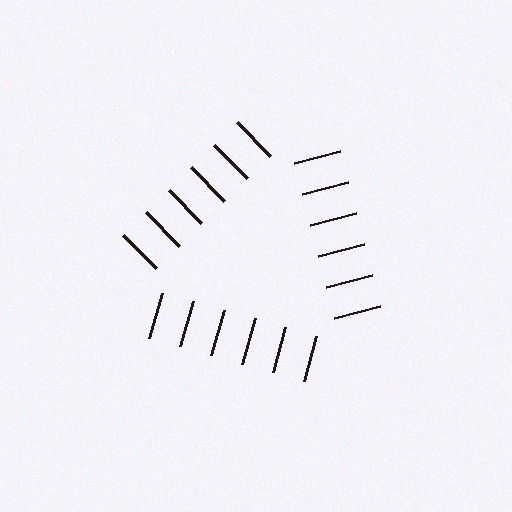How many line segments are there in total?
18 — 6 along each of the 3 edges.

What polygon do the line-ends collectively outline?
An illusory triangle — the line segments terminate on its edges but no continuous stroke is drawn.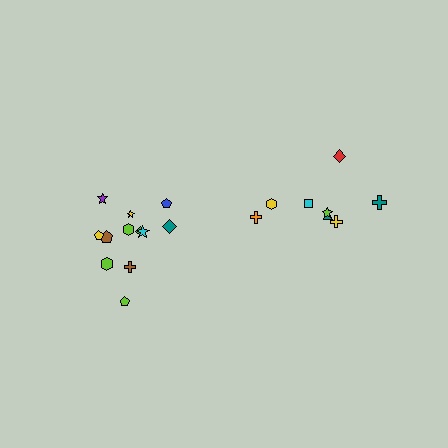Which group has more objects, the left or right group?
The left group.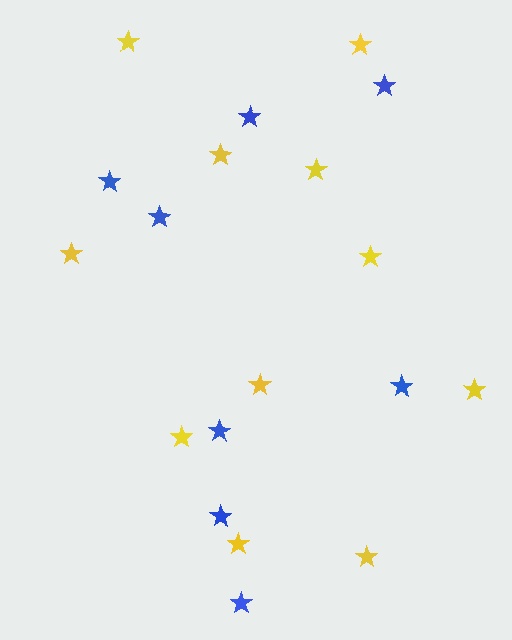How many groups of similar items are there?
There are 2 groups: one group of yellow stars (11) and one group of blue stars (8).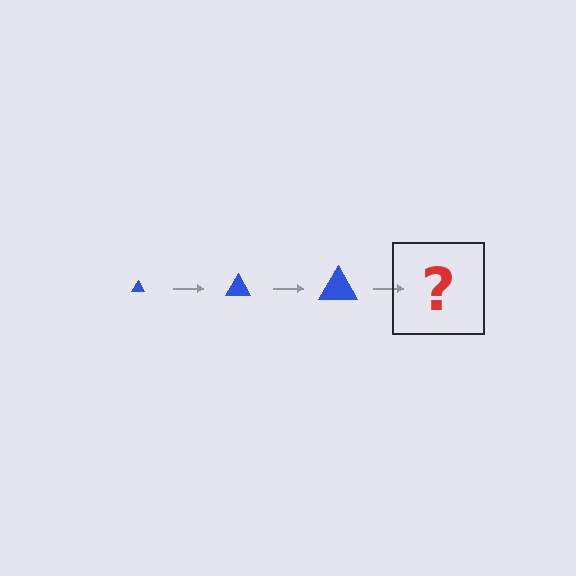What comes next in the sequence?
The next element should be a blue triangle, larger than the previous one.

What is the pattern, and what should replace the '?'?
The pattern is that the triangle gets progressively larger each step. The '?' should be a blue triangle, larger than the previous one.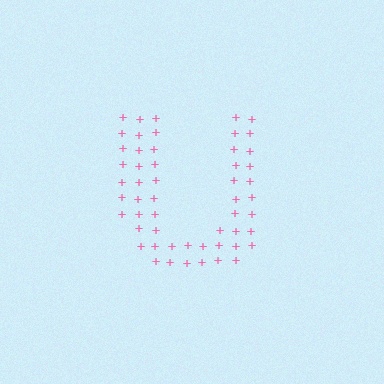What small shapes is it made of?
It is made of small plus signs.